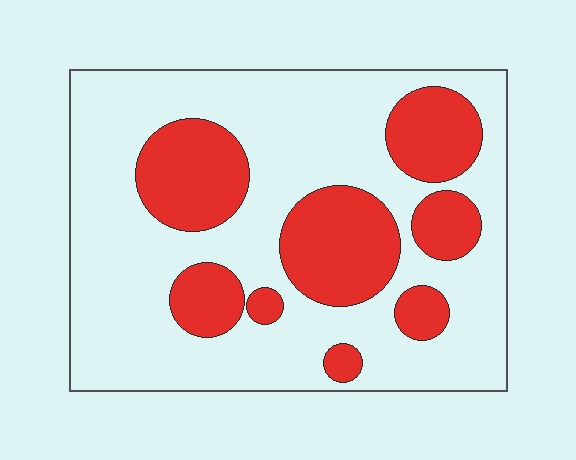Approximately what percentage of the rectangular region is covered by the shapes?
Approximately 30%.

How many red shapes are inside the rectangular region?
8.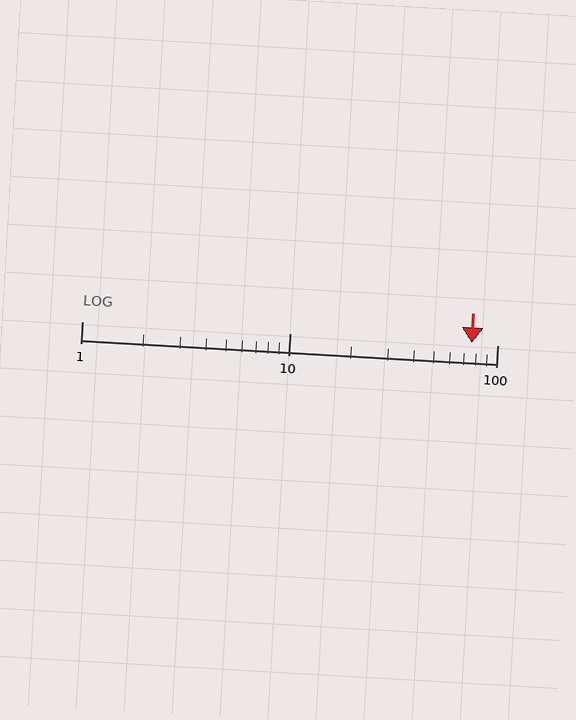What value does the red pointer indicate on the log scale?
The pointer indicates approximately 75.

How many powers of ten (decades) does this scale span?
The scale spans 2 decades, from 1 to 100.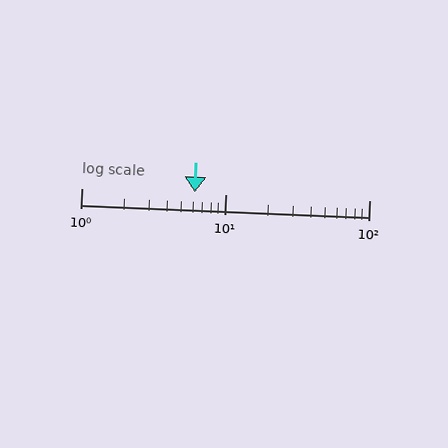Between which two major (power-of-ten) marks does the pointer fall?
The pointer is between 1 and 10.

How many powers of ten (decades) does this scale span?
The scale spans 2 decades, from 1 to 100.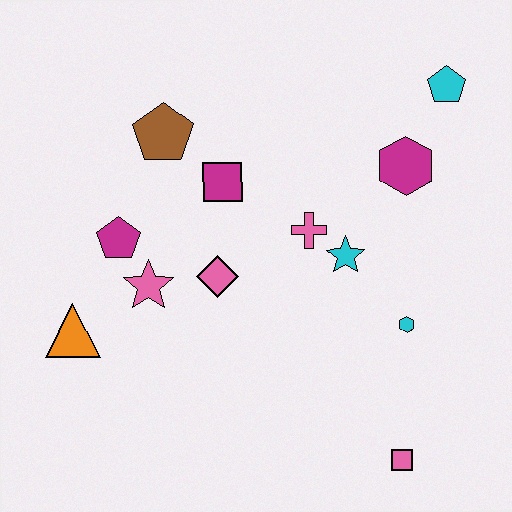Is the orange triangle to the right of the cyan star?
No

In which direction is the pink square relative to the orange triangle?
The pink square is to the right of the orange triangle.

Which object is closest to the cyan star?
The pink cross is closest to the cyan star.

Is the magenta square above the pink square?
Yes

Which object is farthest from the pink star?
The cyan pentagon is farthest from the pink star.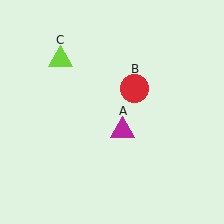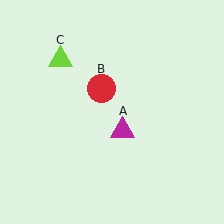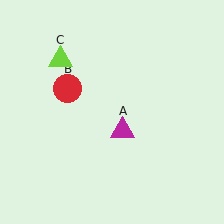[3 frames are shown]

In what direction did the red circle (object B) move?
The red circle (object B) moved left.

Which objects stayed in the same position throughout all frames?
Magenta triangle (object A) and lime triangle (object C) remained stationary.